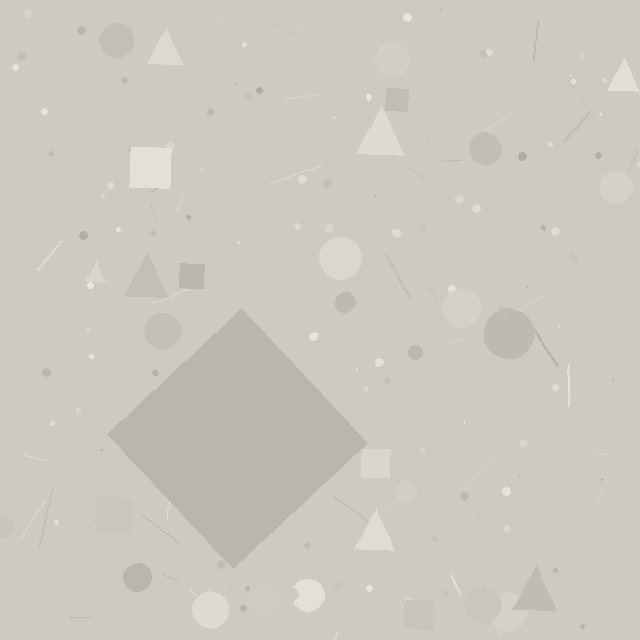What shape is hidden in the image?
A diamond is hidden in the image.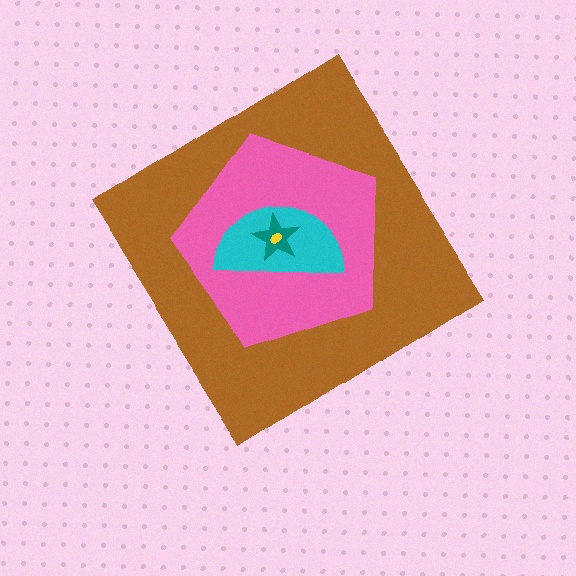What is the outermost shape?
The brown diamond.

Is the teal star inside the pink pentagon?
Yes.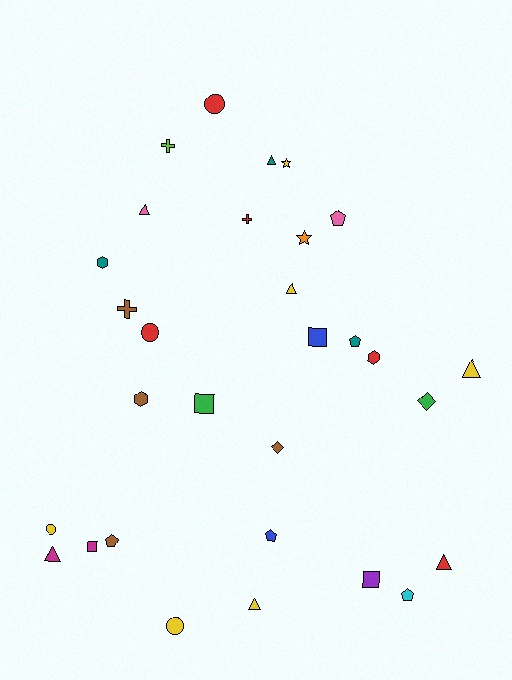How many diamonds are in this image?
There are 2 diamonds.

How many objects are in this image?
There are 30 objects.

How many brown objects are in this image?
There are 4 brown objects.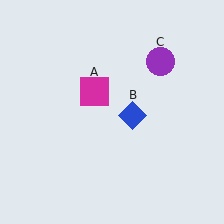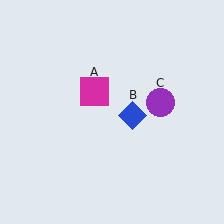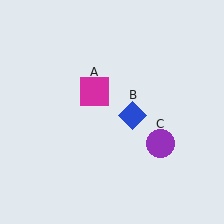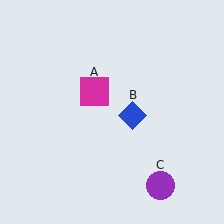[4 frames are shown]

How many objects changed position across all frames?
1 object changed position: purple circle (object C).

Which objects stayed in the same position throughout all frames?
Magenta square (object A) and blue diamond (object B) remained stationary.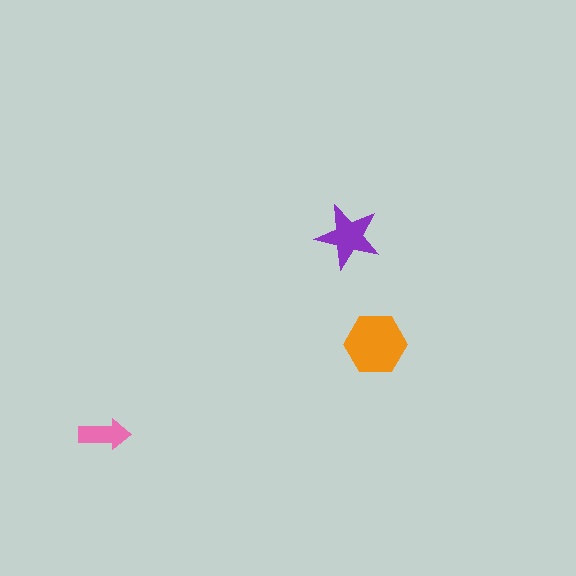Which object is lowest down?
The pink arrow is bottommost.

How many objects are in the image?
There are 3 objects in the image.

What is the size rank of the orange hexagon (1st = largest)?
1st.